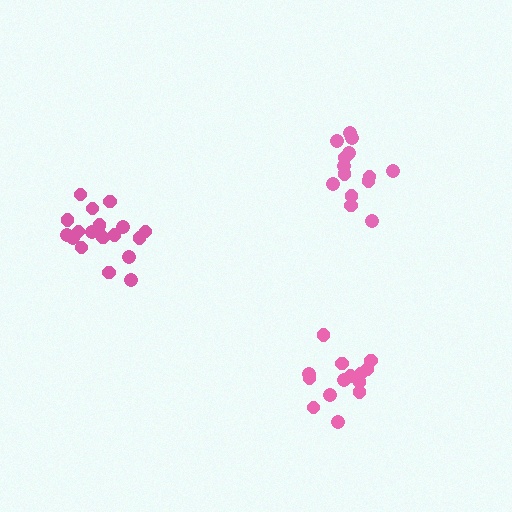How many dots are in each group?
Group 1: 19 dots, Group 2: 14 dots, Group 3: 14 dots (47 total).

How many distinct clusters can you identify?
There are 3 distinct clusters.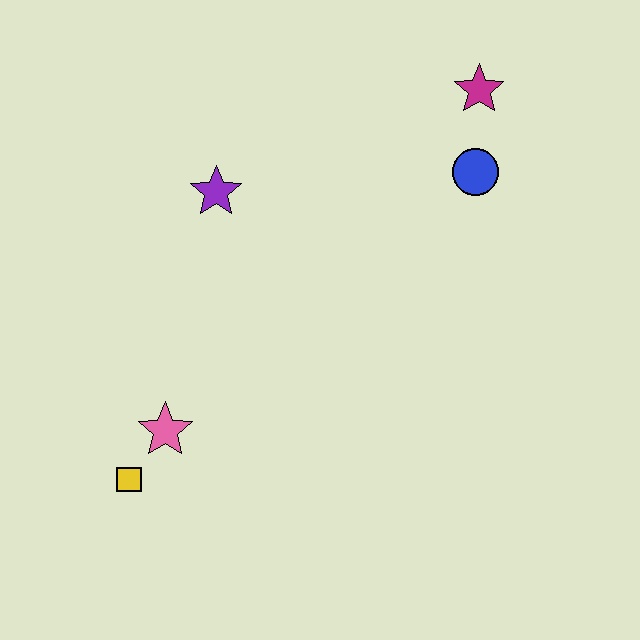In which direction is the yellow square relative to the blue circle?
The yellow square is to the left of the blue circle.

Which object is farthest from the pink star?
The magenta star is farthest from the pink star.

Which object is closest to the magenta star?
The blue circle is closest to the magenta star.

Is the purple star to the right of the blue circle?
No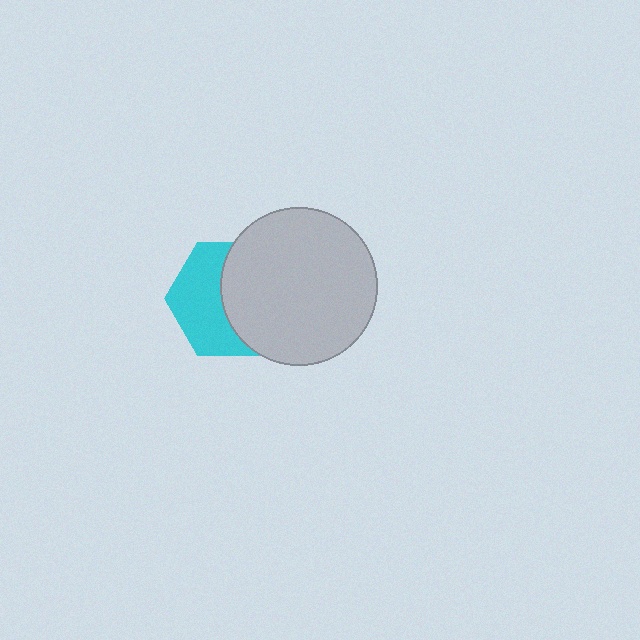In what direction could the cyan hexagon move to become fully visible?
The cyan hexagon could move left. That would shift it out from behind the light gray circle entirely.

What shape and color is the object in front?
The object in front is a light gray circle.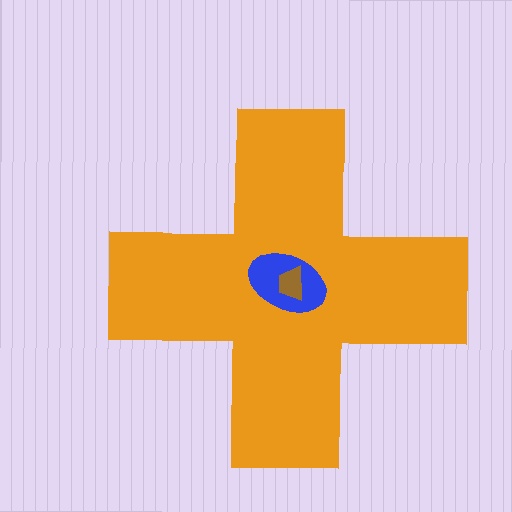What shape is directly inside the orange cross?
The blue ellipse.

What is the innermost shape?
The brown trapezoid.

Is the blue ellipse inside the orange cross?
Yes.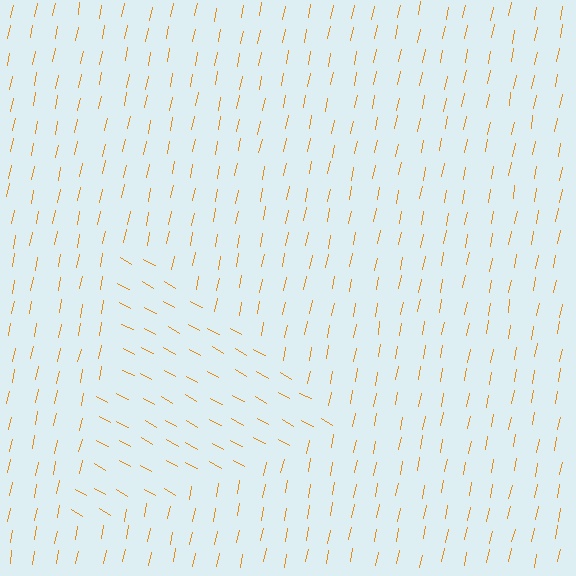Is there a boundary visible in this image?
Yes, there is a texture boundary formed by a change in line orientation.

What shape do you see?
I see a triangle.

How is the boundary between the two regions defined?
The boundary is defined purely by a change in line orientation (approximately 73 degrees difference). All lines are the same color and thickness.